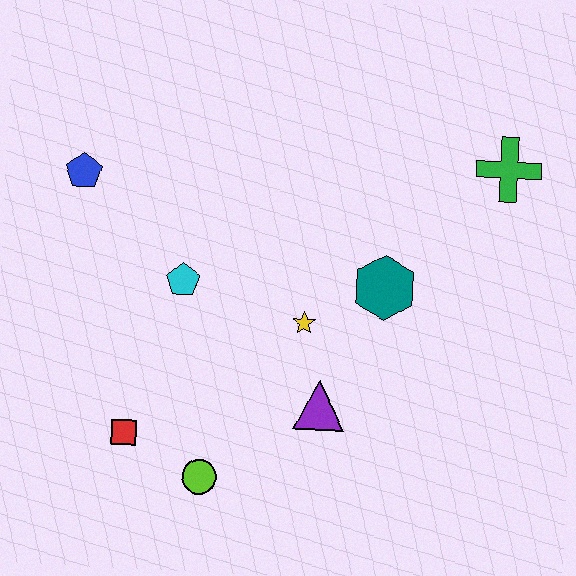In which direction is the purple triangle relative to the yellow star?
The purple triangle is below the yellow star.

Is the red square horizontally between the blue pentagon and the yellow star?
Yes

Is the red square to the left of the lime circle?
Yes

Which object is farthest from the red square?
The green cross is farthest from the red square.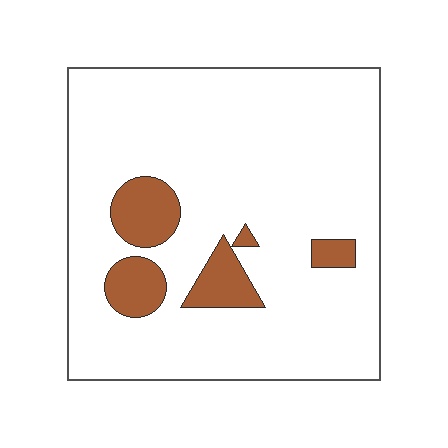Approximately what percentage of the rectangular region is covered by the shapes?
Approximately 10%.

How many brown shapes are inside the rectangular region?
5.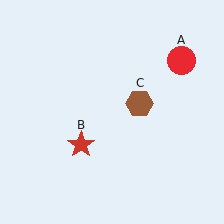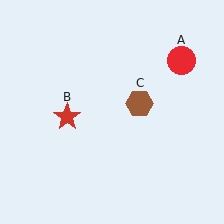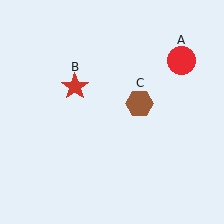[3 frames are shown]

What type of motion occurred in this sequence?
The red star (object B) rotated clockwise around the center of the scene.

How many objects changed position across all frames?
1 object changed position: red star (object B).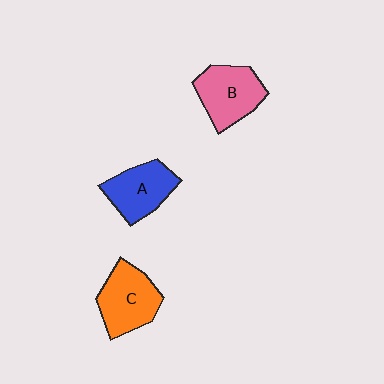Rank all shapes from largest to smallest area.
From largest to smallest: C (orange), B (pink), A (blue).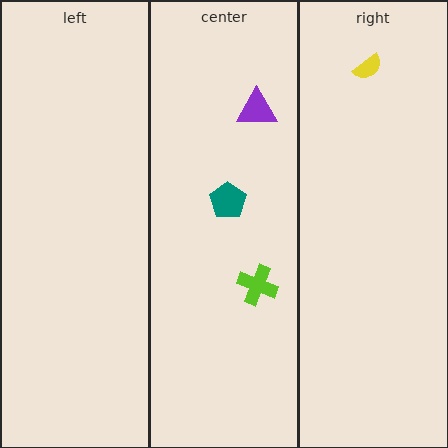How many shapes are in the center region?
3.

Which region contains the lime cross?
The center region.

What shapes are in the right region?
The yellow semicircle.